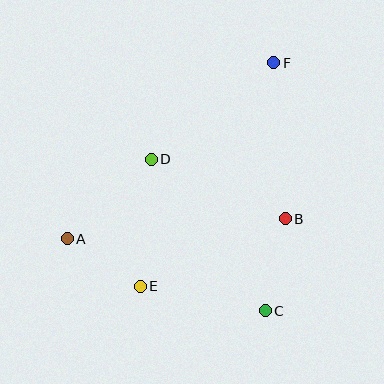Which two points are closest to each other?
Points A and E are closest to each other.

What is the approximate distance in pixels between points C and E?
The distance between C and E is approximately 127 pixels.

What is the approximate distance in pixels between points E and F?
The distance between E and F is approximately 260 pixels.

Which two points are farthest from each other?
Points A and F are farthest from each other.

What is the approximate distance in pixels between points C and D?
The distance between C and D is approximately 189 pixels.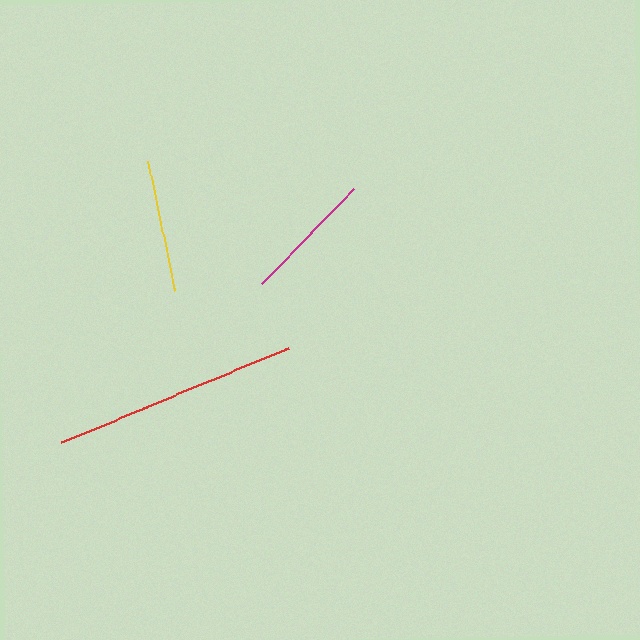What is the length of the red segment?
The red segment is approximately 246 pixels long.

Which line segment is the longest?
The red line is the longest at approximately 246 pixels.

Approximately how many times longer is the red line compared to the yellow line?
The red line is approximately 1.8 times the length of the yellow line.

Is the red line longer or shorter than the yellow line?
The red line is longer than the yellow line.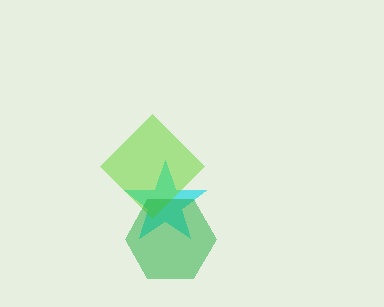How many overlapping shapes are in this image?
There are 3 overlapping shapes in the image.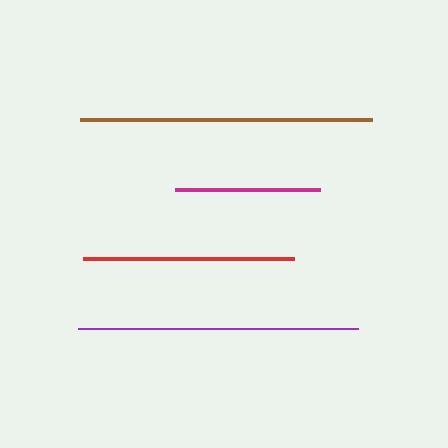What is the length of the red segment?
The red segment is approximately 212 pixels long.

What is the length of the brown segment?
The brown segment is approximately 293 pixels long.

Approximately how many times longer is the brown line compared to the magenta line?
The brown line is approximately 2.0 times the length of the magenta line.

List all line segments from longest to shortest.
From longest to shortest: brown, purple, red, magenta.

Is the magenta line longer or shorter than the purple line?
The purple line is longer than the magenta line.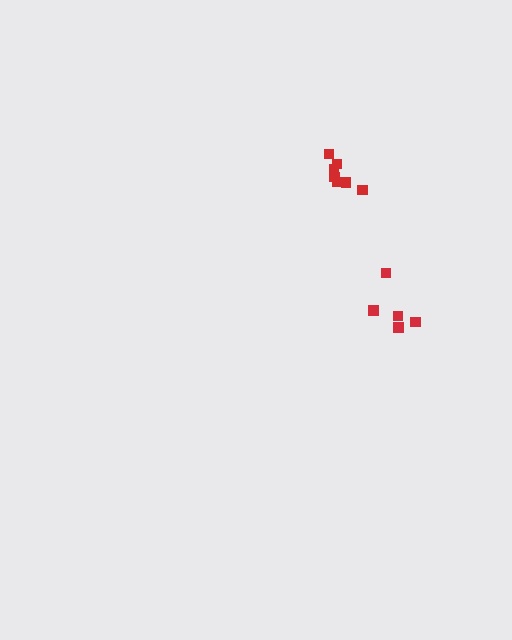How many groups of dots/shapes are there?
There are 2 groups.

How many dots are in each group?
Group 1: 7 dots, Group 2: 5 dots (12 total).